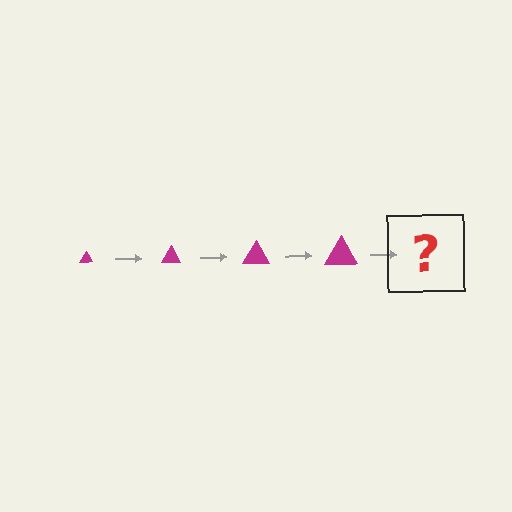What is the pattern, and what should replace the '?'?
The pattern is that the triangle gets progressively larger each step. The '?' should be a magenta triangle, larger than the previous one.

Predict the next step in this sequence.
The next step is a magenta triangle, larger than the previous one.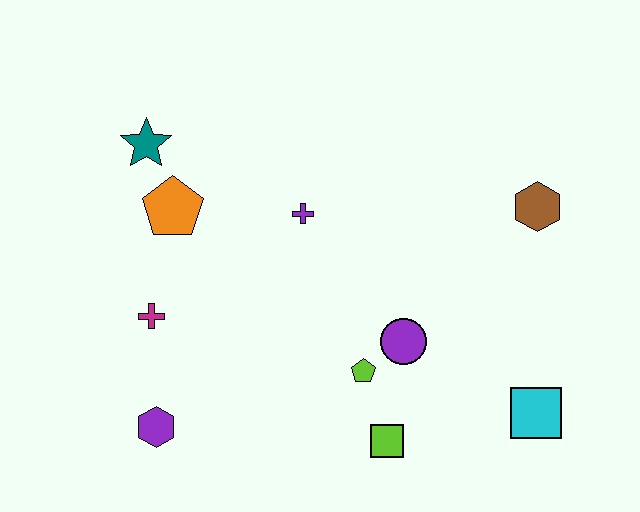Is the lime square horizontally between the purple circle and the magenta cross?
Yes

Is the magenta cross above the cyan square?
Yes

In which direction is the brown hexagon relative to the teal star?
The brown hexagon is to the right of the teal star.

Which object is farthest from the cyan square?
The teal star is farthest from the cyan square.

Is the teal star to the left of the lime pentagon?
Yes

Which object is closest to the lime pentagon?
The purple circle is closest to the lime pentagon.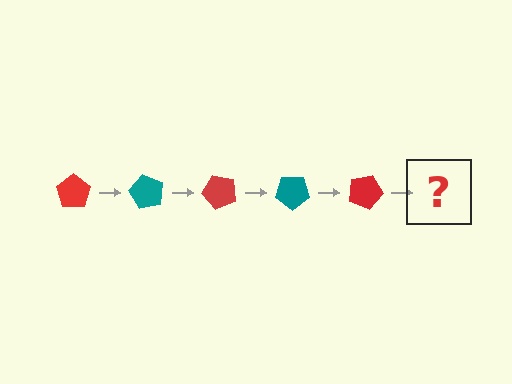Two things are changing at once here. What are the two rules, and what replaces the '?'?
The two rules are that it rotates 60 degrees each step and the color cycles through red and teal. The '?' should be a teal pentagon, rotated 300 degrees from the start.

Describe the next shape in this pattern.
It should be a teal pentagon, rotated 300 degrees from the start.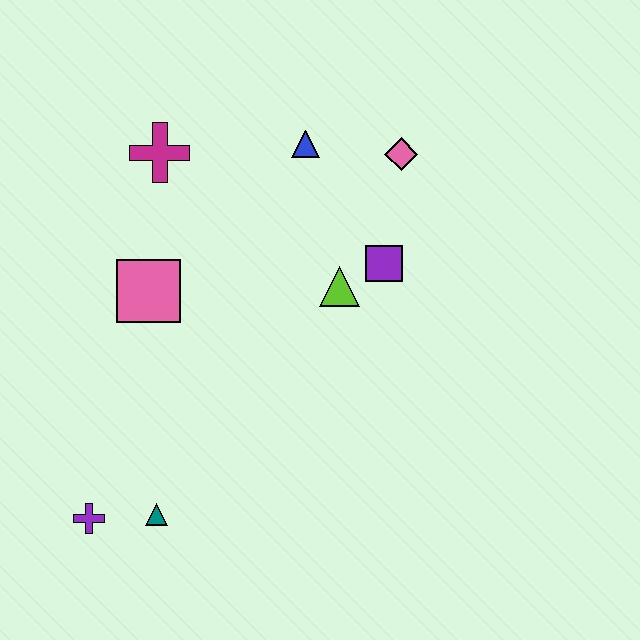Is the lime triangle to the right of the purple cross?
Yes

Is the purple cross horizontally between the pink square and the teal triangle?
No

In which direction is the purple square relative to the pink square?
The purple square is to the right of the pink square.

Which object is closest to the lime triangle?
The purple square is closest to the lime triangle.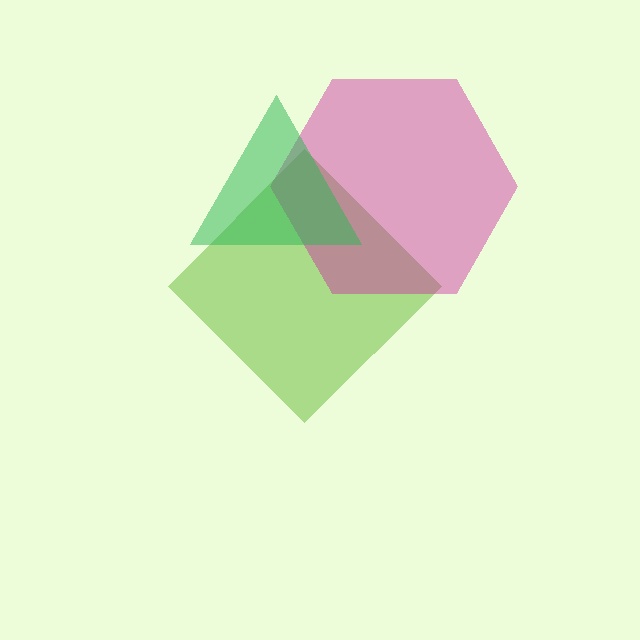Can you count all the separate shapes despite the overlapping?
Yes, there are 3 separate shapes.